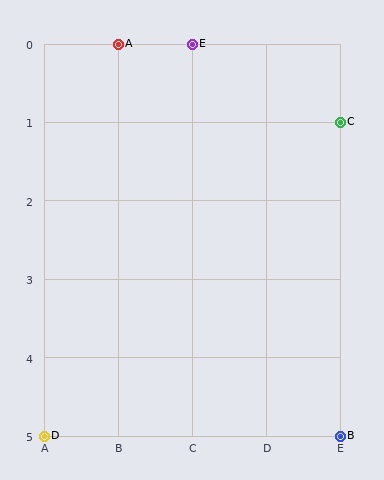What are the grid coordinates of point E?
Point E is at grid coordinates (C, 0).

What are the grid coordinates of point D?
Point D is at grid coordinates (A, 5).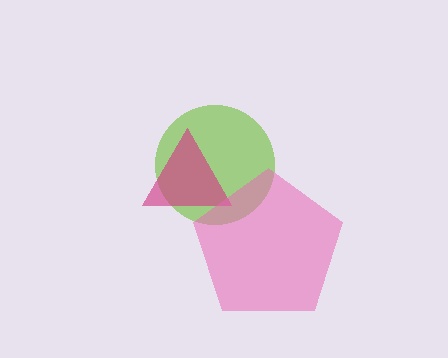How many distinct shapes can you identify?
There are 3 distinct shapes: a lime circle, a magenta triangle, a pink pentagon.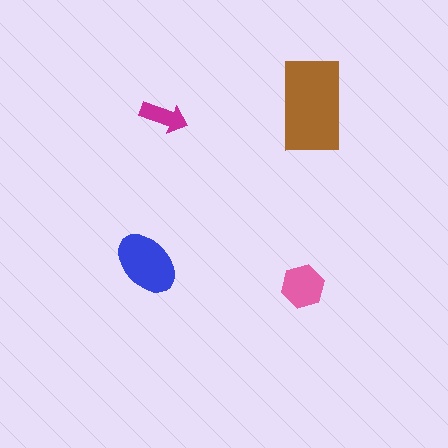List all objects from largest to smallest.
The brown rectangle, the blue ellipse, the pink hexagon, the magenta arrow.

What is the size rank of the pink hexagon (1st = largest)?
3rd.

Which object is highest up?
The brown rectangle is topmost.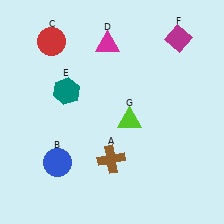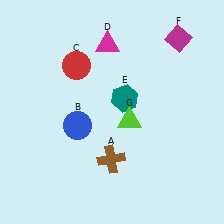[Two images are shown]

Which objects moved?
The objects that moved are: the blue circle (B), the red circle (C), the teal hexagon (E).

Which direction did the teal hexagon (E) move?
The teal hexagon (E) moved right.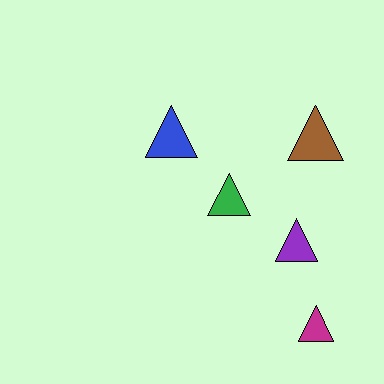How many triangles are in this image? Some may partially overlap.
There are 5 triangles.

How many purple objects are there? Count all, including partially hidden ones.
There is 1 purple object.